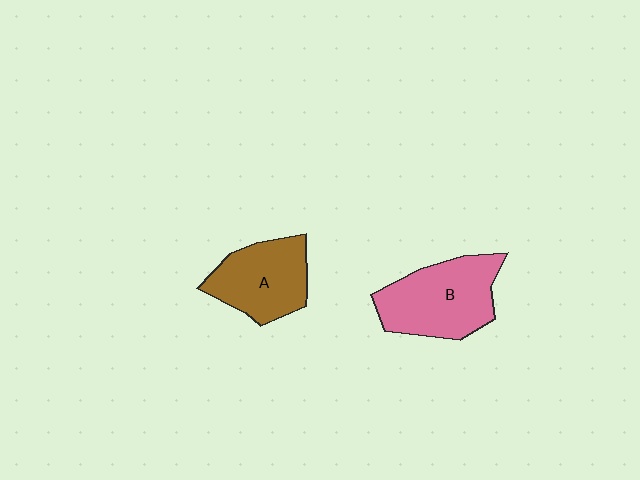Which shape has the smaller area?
Shape A (brown).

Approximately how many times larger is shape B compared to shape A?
Approximately 1.2 times.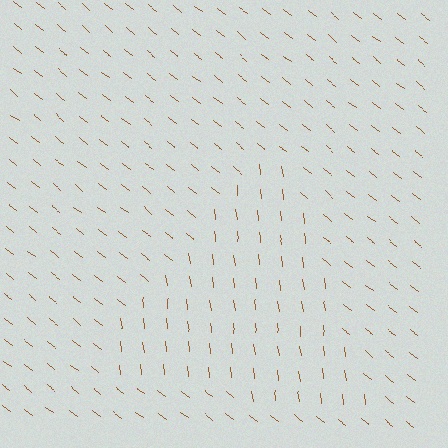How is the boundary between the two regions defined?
The boundary is defined purely by a change in line orientation (approximately 45 degrees difference). All lines are the same color and thickness.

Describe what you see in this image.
The image is filled with small brown line segments. A triangle region in the image has lines oriented differently from the surrounding lines, creating a visible texture boundary.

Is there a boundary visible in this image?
Yes, there is a texture boundary formed by a change in line orientation.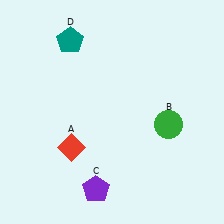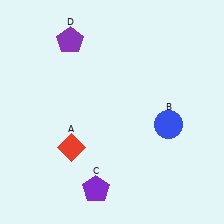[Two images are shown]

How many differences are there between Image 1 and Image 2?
There are 2 differences between the two images.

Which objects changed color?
B changed from green to blue. D changed from teal to purple.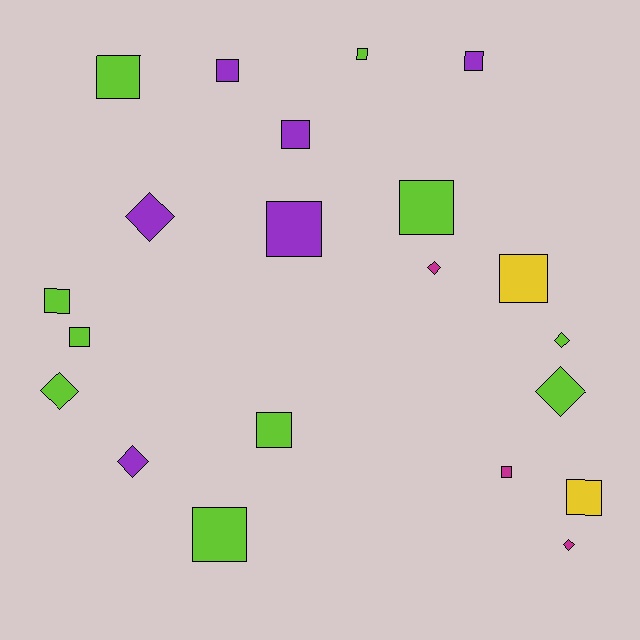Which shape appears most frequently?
Square, with 14 objects.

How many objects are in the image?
There are 21 objects.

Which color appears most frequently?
Lime, with 10 objects.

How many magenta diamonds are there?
There are 2 magenta diamonds.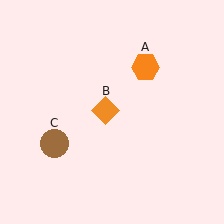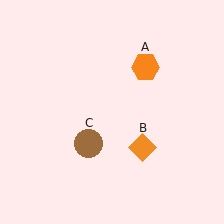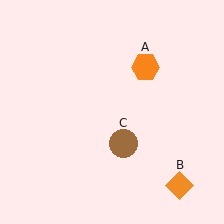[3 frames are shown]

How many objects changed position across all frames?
2 objects changed position: orange diamond (object B), brown circle (object C).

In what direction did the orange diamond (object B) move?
The orange diamond (object B) moved down and to the right.